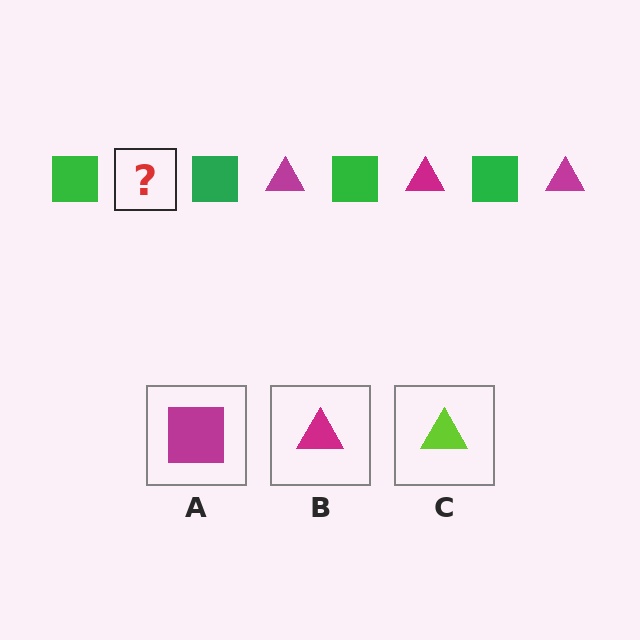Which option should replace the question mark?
Option B.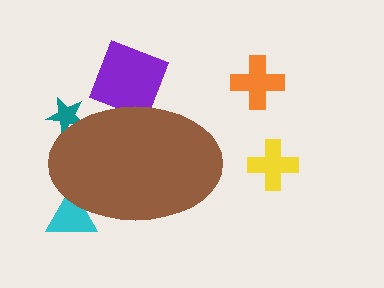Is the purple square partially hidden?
Yes, the purple square is partially hidden behind the brown ellipse.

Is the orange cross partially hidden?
No, the orange cross is fully visible.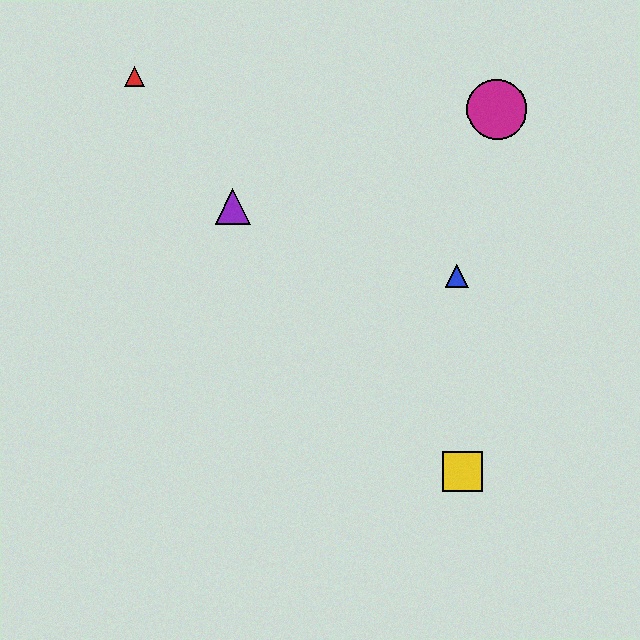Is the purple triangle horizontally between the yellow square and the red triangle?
Yes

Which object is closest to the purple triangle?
The red triangle is closest to the purple triangle.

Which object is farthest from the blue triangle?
The red triangle is farthest from the blue triangle.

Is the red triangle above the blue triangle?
Yes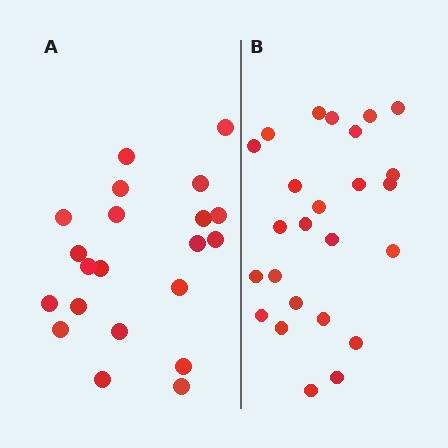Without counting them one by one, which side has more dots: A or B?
Region B (the right region) has more dots.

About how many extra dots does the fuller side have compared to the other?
Region B has about 4 more dots than region A.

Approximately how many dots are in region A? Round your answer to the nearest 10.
About 20 dots. (The exact count is 21, which rounds to 20.)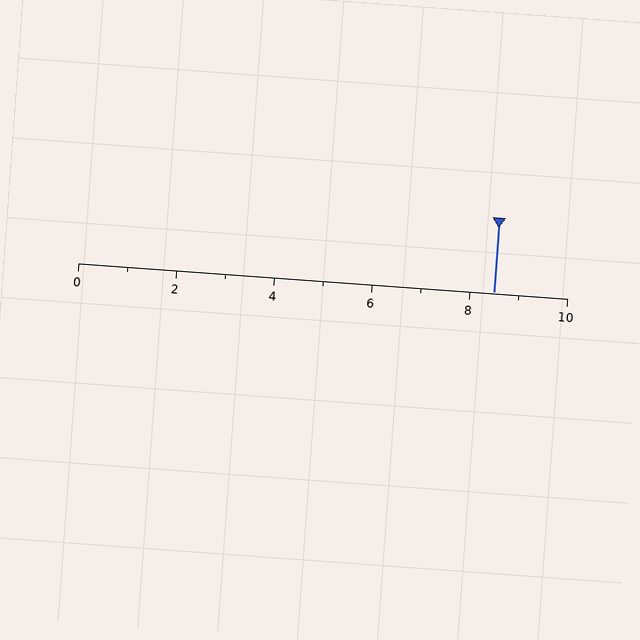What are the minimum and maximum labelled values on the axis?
The axis runs from 0 to 10.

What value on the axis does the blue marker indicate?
The marker indicates approximately 8.5.